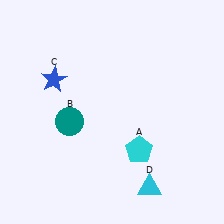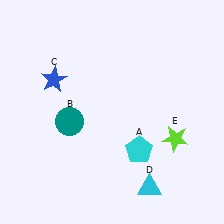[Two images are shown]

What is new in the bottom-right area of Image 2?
A lime star (E) was added in the bottom-right area of Image 2.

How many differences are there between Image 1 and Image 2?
There is 1 difference between the two images.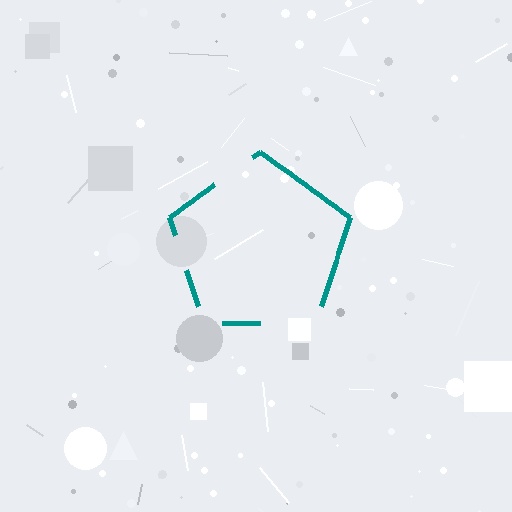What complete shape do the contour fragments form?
The contour fragments form a pentagon.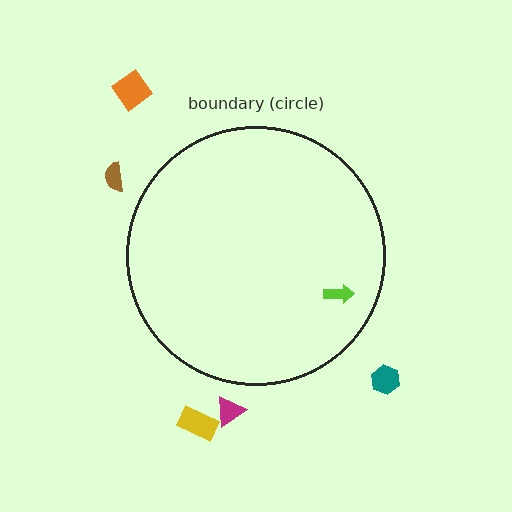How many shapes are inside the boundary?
1 inside, 5 outside.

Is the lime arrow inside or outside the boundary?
Inside.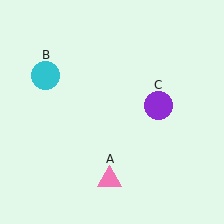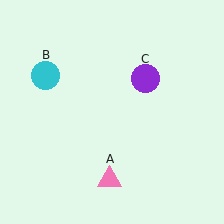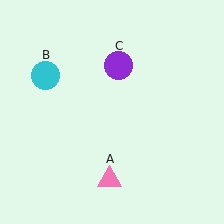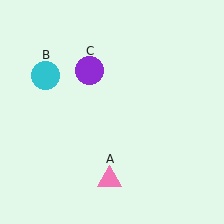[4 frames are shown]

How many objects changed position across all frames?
1 object changed position: purple circle (object C).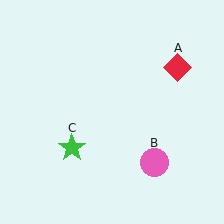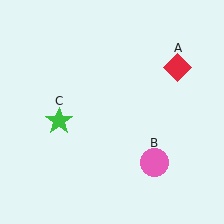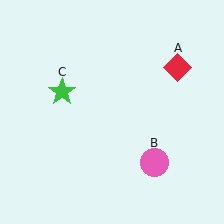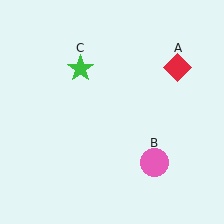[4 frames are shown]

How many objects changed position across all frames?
1 object changed position: green star (object C).